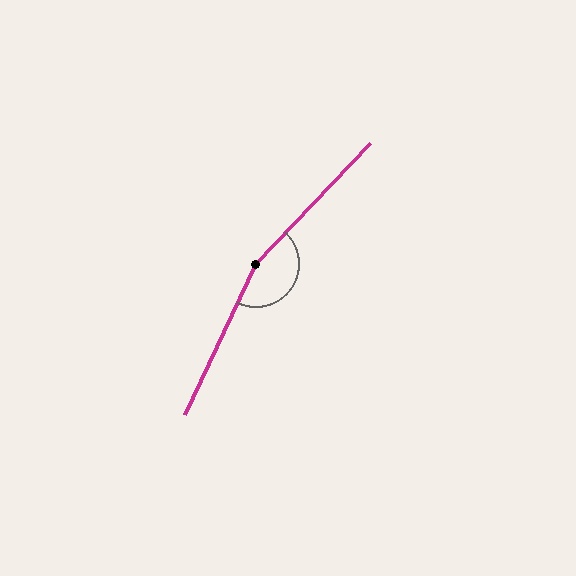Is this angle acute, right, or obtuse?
It is obtuse.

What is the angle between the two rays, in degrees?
Approximately 162 degrees.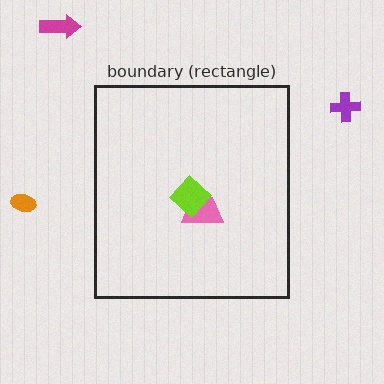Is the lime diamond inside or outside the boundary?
Inside.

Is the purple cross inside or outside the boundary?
Outside.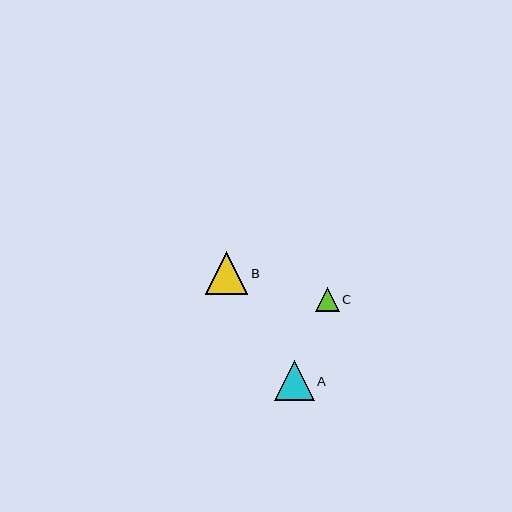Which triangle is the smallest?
Triangle C is the smallest with a size of approximately 24 pixels.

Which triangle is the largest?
Triangle B is the largest with a size of approximately 43 pixels.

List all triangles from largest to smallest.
From largest to smallest: B, A, C.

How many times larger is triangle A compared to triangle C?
Triangle A is approximately 1.7 times the size of triangle C.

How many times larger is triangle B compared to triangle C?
Triangle B is approximately 1.8 times the size of triangle C.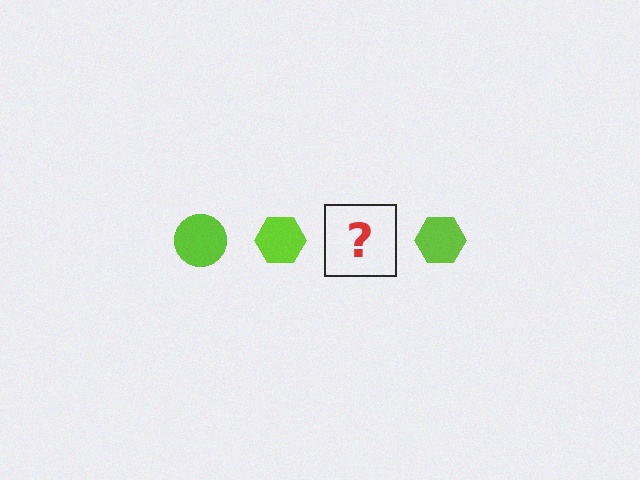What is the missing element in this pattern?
The missing element is a lime circle.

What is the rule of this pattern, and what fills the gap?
The rule is that the pattern cycles through circle, hexagon shapes in lime. The gap should be filled with a lime circle.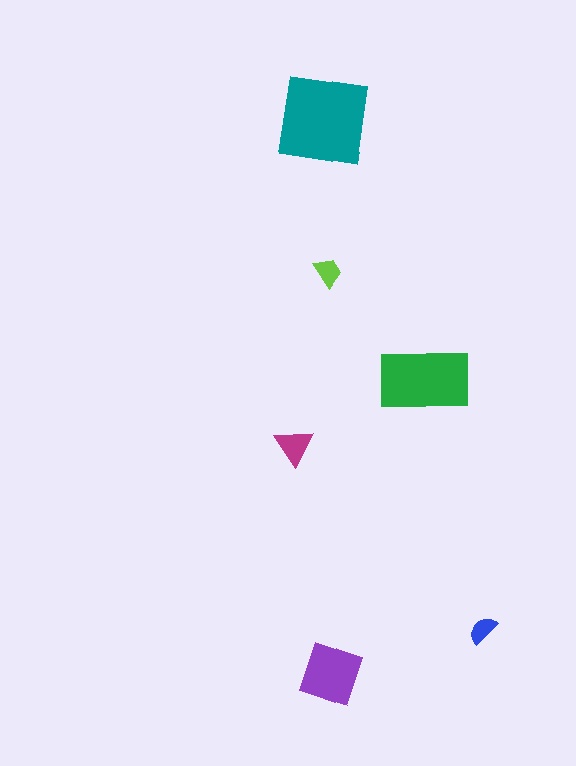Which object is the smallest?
The blue semicircle.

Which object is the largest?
The teal square.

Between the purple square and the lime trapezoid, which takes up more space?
The purple square.